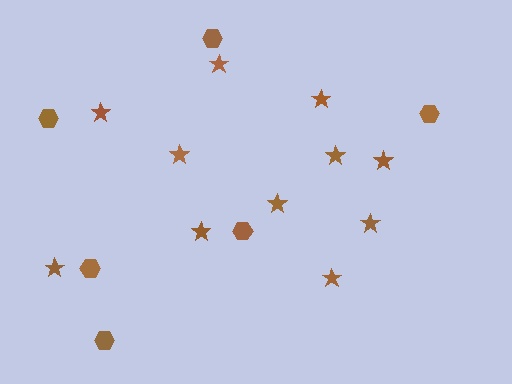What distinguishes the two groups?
There are 2 groups: one group of stars (11) and one group of hexagons (6).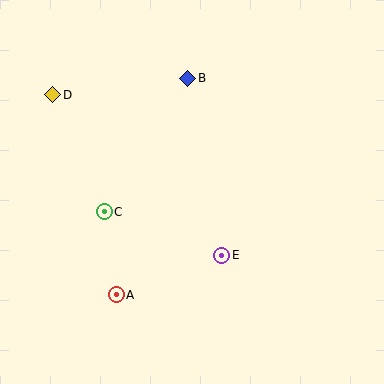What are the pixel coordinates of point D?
Point D is at (53, 95).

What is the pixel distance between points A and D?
The distance between A and D is 210 pixels.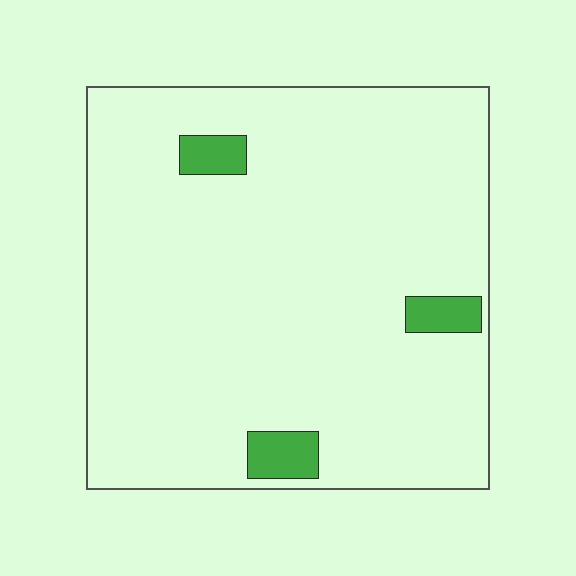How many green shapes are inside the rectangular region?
3.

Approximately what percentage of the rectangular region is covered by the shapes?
Approximately 5%.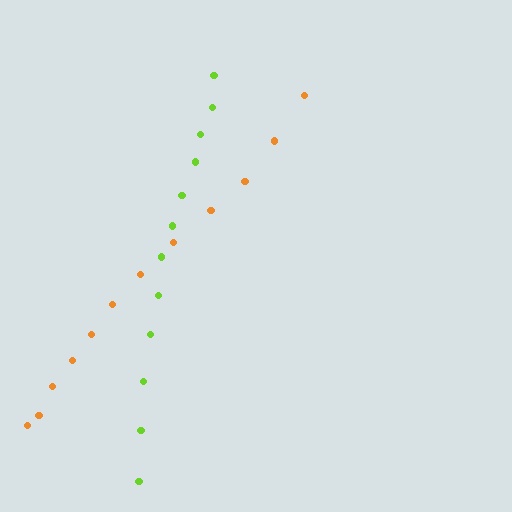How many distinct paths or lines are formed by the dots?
There are 2 distinct paths.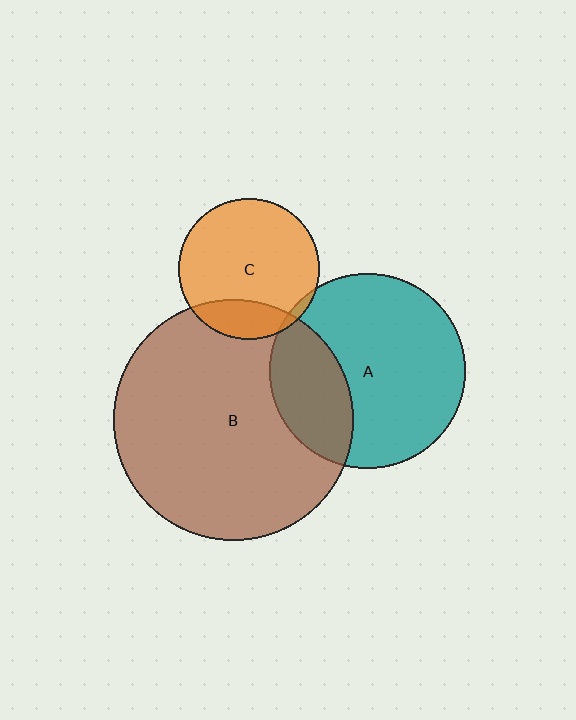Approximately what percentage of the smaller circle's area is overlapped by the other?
Approximately 5%.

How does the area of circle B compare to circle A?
Approximately 1.5 times.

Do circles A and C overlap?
Yes.